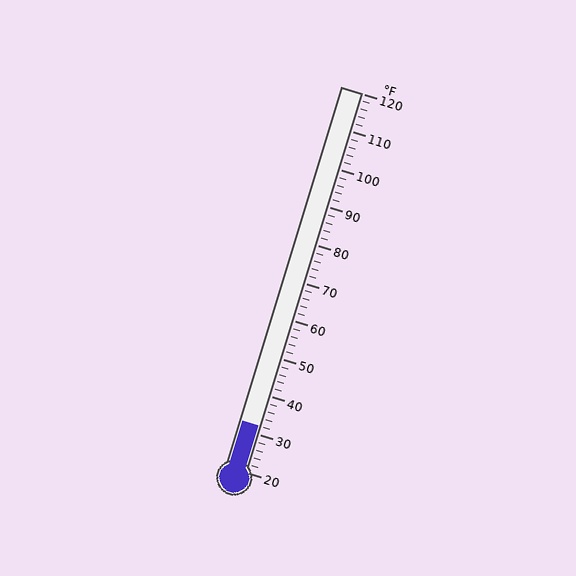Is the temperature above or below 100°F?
The temperature is below 100°F.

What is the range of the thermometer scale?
The thermometer scale ranges from 20°F to 120°F.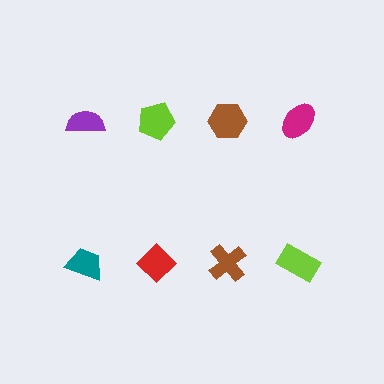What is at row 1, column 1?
A purple semicircle.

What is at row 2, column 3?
A brown cross.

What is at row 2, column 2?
A red diamond.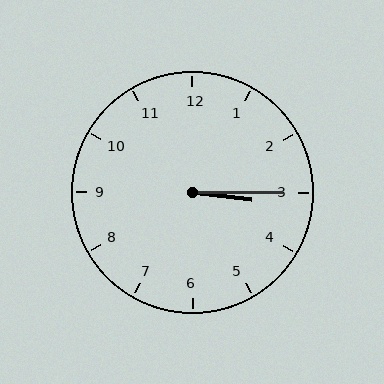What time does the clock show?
3:15.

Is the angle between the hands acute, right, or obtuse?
It is acute.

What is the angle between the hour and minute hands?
Approximately 8 degrees.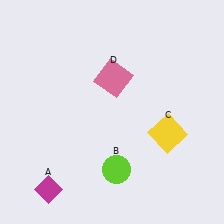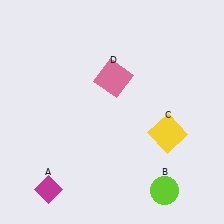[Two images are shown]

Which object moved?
The lime circle (B) moved right.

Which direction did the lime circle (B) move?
The lime circle (B) moved right.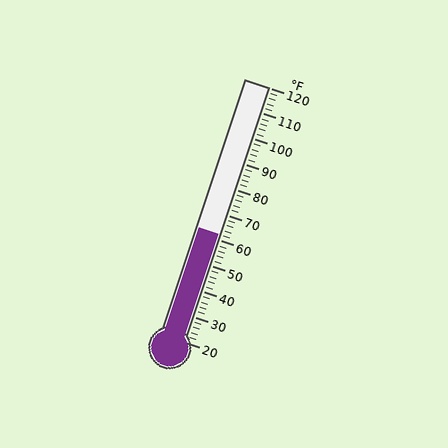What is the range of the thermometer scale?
The thermometer scale ranges from 20°F to 120°F.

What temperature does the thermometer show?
The thermometer shows approximately 62°F.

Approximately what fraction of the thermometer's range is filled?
The thermometer is filled to approximately 40% of its range.